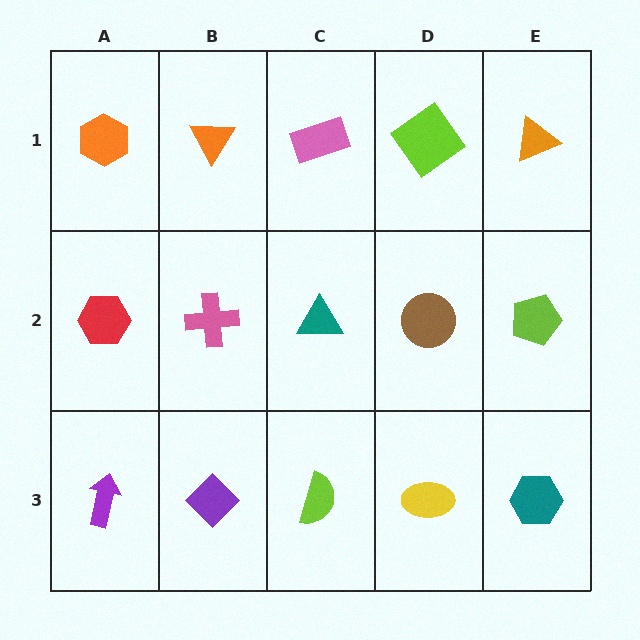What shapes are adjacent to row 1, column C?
A teal triangle (row 2, column C), an orange triangle (row 1, column B), a lime diamond (row 1, column D).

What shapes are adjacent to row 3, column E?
A lime pentagon (row 2, column E), a yellow ellipse (row 3, column D).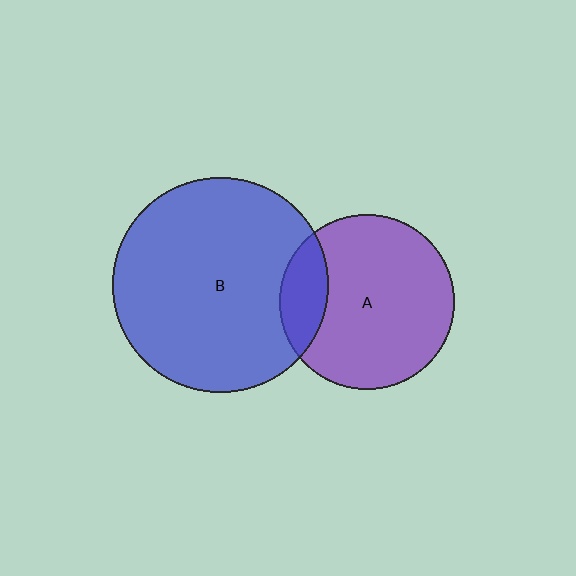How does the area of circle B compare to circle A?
Approximately 1.5 times.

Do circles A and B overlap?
Yes.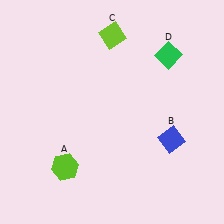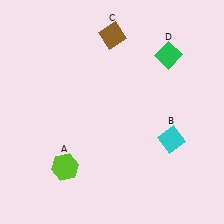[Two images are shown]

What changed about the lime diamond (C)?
In Image 1, C is lime. In Image 2, it changed to brown.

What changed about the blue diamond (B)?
In Image 1, B is blue. In Image 2, it changed to cyan.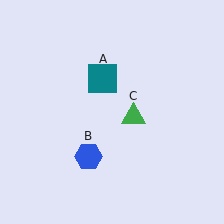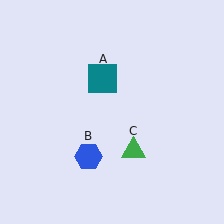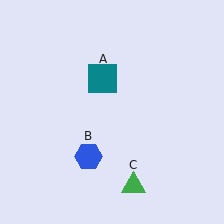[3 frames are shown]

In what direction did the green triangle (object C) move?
The green triangle (object C) moved down.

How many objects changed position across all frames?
1 object changed position: green triangle (object C).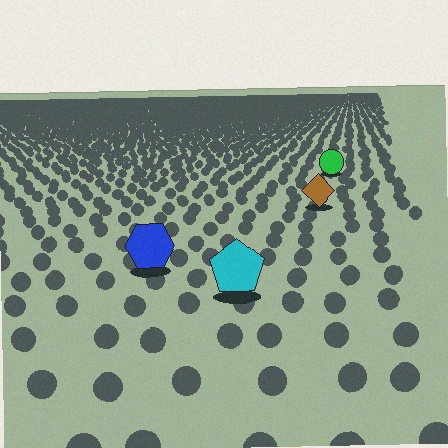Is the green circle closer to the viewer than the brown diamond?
No. The brown diamond is closer — you can tell from the texture gradient: the ground texture is coarser near it.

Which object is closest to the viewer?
The cyan pentagon is closest. The texture marks near it are larger and more spread out.